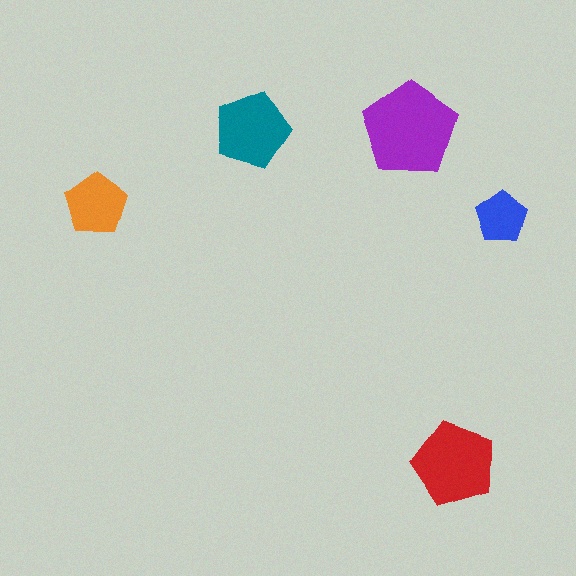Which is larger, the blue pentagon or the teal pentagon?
The teal one.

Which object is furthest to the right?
The blue pentagon is rightmost.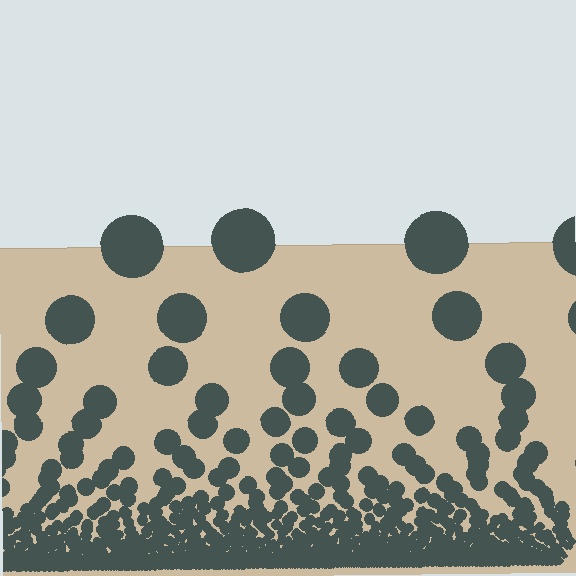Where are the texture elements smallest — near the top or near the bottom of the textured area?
Near the bottom.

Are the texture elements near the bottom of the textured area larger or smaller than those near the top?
Smaller. The gradient is inverted — elements near the bottom are smaller and denser.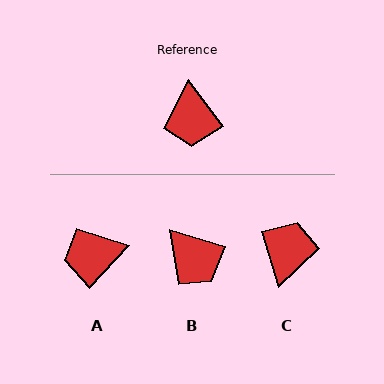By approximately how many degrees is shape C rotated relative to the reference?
Approximately 161 degrees counter-clockwise.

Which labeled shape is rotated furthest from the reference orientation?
C, about 161 degrees away.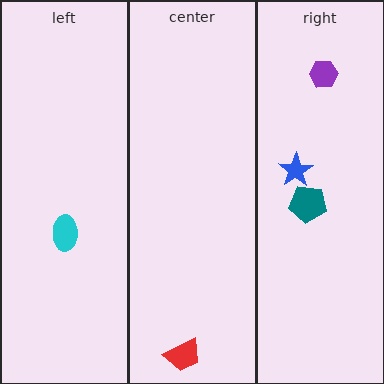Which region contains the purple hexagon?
The right region.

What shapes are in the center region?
The red trapezoid.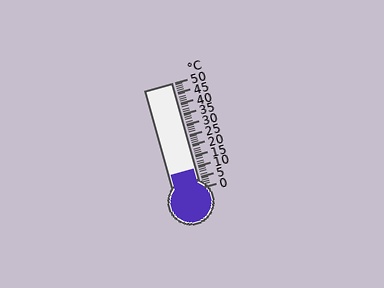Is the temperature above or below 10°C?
The temperature is below 10°C.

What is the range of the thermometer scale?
The thermometer scale ranges from 0°C to 50°C.